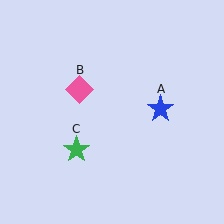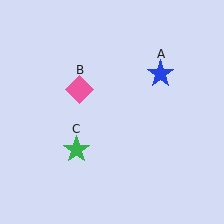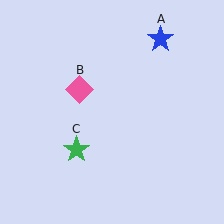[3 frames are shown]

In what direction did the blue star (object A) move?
The blue star (object A) moved up.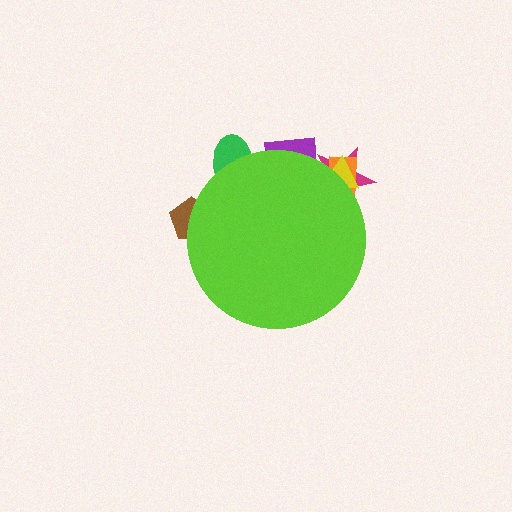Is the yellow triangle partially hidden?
Yes, the yellow triangle is partially hidden behind the lime circle.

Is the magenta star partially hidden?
Yes, the magenta star is partially hidden behind the lime circle.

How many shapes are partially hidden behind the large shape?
6 shapes are partially hidden.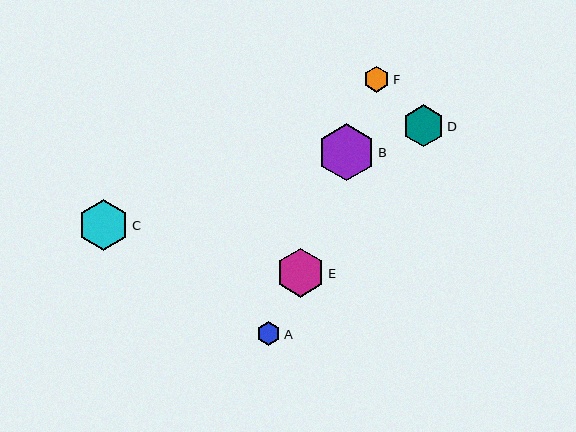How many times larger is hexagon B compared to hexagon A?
Hexagon B is approximately 2.4 times the size of hexagon A.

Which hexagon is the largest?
Hexagon B is the largest with a size of approximately 57 pixels.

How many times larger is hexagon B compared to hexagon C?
Hexagon B is approximately 1.1 times the size of hexagon C.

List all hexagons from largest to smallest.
From largest to smallest: B, C, E, D, F, A.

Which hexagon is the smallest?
Hexagon A is the smallest with a size of approximately 23 pixels.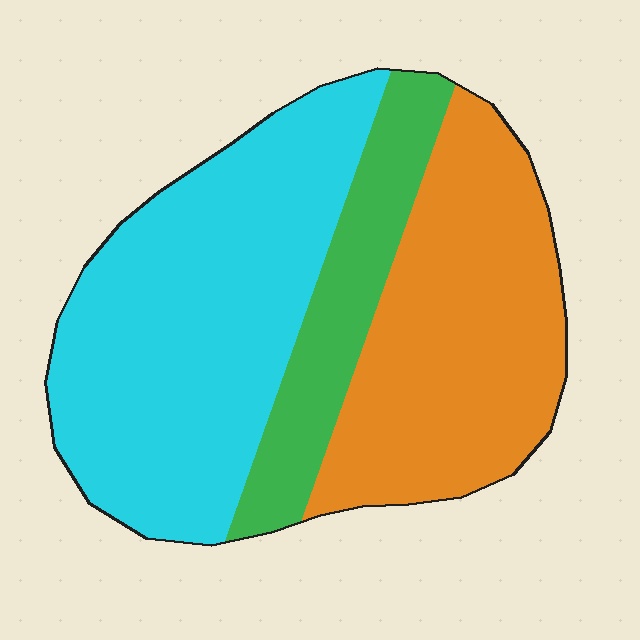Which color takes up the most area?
Cyan, at roughly 45%.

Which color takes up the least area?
Green, at roughly 15%.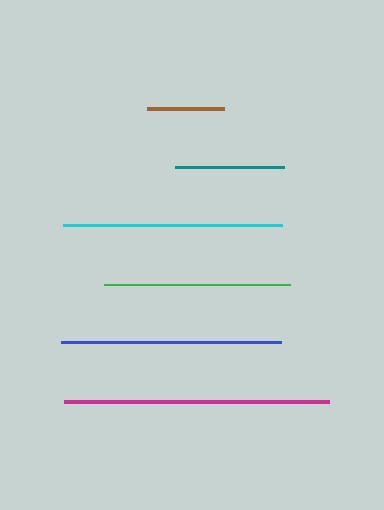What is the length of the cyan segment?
The cyan segment is approximately 219 pixels long.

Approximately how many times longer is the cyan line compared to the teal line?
The cyan line is approximately 2.0 times the length of the teal line.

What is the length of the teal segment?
The teal segment is approximately 109 pixels long.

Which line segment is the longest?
The magenta line is the longest at approximately 266 pixels.